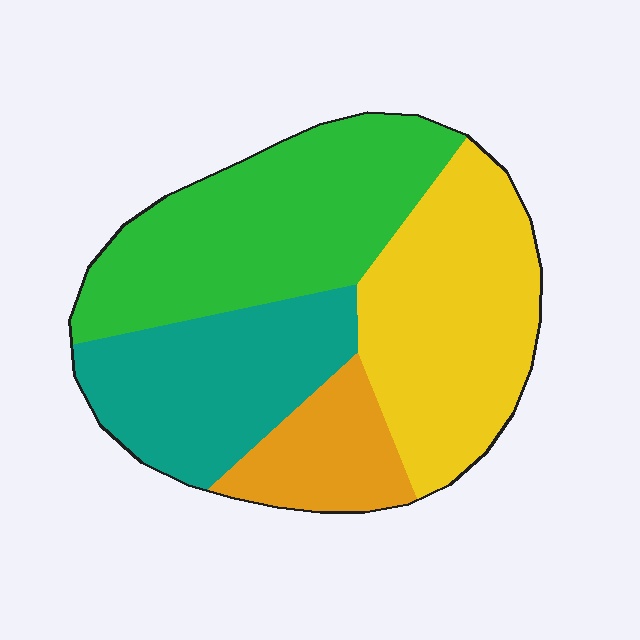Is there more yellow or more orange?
Yellow.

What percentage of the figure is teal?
Teal covers around 25% of the figure.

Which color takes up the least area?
Orange, at roughly 10%.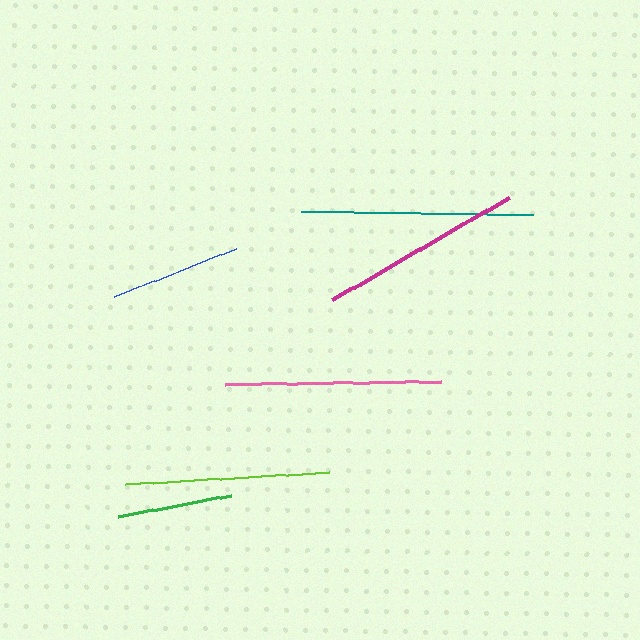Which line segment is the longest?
The teal line is the longest at approximately 232 pixels.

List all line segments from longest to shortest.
From longest to shortest: teal, pink, lime, magenta, blue, green.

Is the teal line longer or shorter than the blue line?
The teal line is longer than the blue line.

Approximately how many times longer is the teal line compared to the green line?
The teal line is approximately 2.0 times the length of the green line.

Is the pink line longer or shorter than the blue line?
The pink line is longer than the blue line.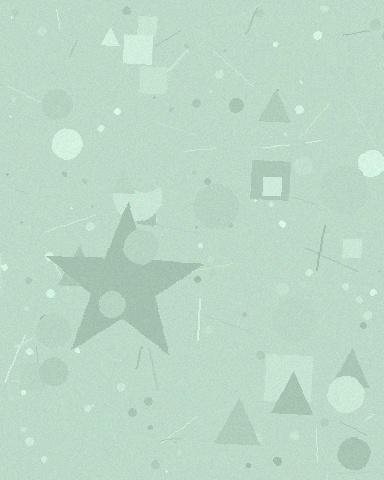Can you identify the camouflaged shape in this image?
The camouflaged shape is a star.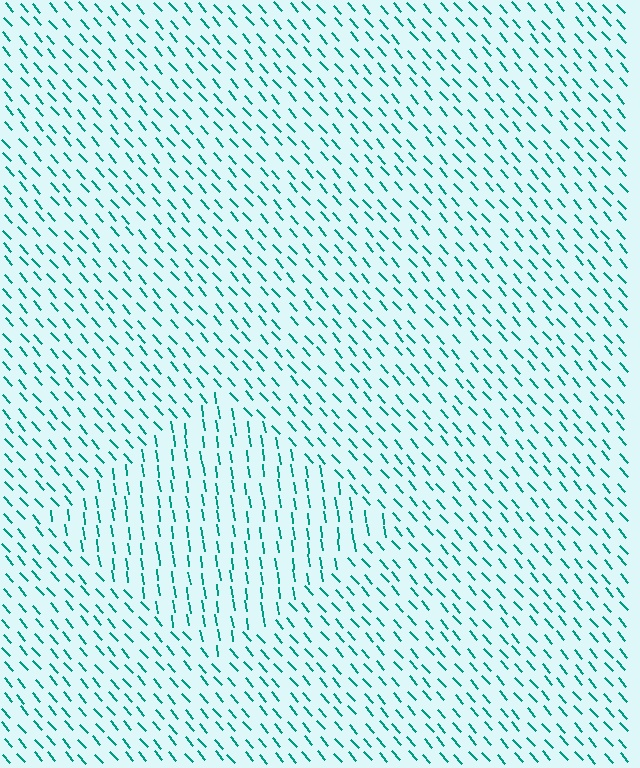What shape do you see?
I see a diamond.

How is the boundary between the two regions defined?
The boundary is defined purely by a change in line orientation (approximately 33 degrees difference). All lines are the same color and thickness.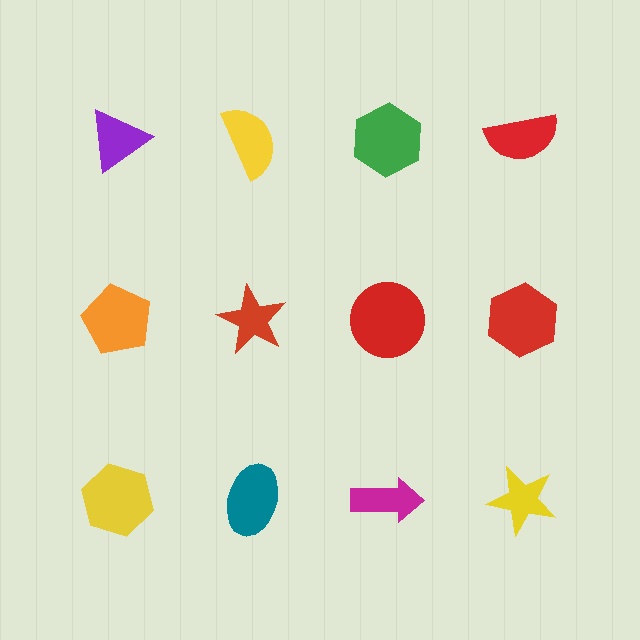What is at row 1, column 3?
A green hexagon.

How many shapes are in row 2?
4 shapes.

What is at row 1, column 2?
A yellow semicircle.